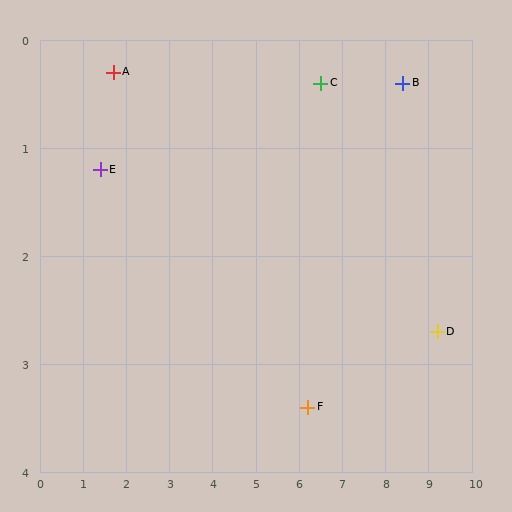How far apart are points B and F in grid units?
Points B and F are about 3.7 grid units apart.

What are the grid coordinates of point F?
Point F is at approximately (6.2, 3.4).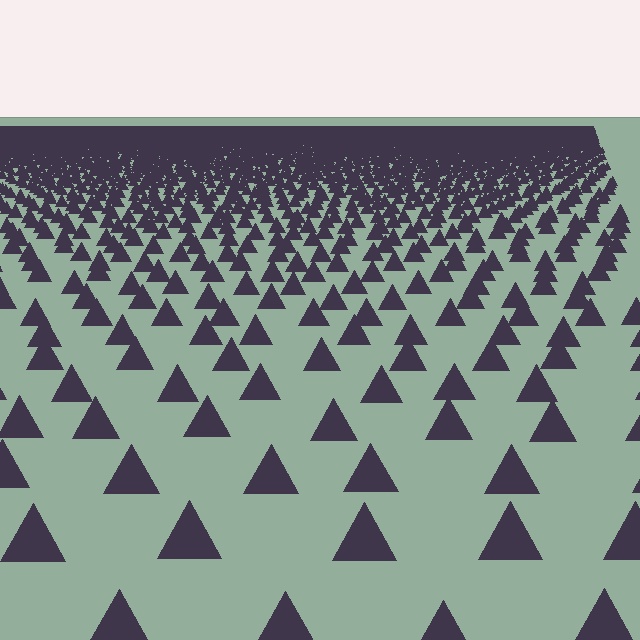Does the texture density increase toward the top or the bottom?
Density increases toward the top.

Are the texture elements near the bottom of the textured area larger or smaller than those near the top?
Larger. Near the bottom, elements are closer to the viewer and appear at a bigger on-screen size.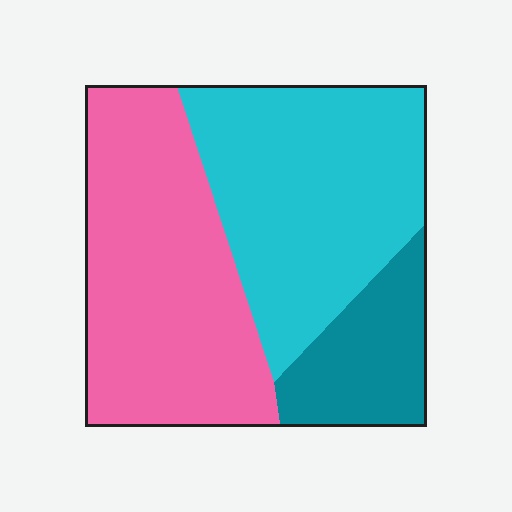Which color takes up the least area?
Teal, at roughly 15%.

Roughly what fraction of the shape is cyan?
Cyan covers about 40% of the shape.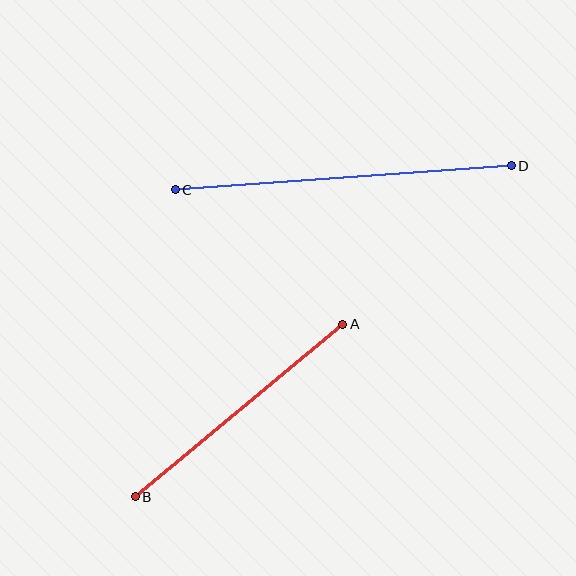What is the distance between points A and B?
The distance is approximately 270 pixels.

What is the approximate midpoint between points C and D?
The midpoint is at approximately (343, 178) pixels.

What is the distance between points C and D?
The distance is approximately 337 pixels.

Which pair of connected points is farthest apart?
Points C and D are farthest apart.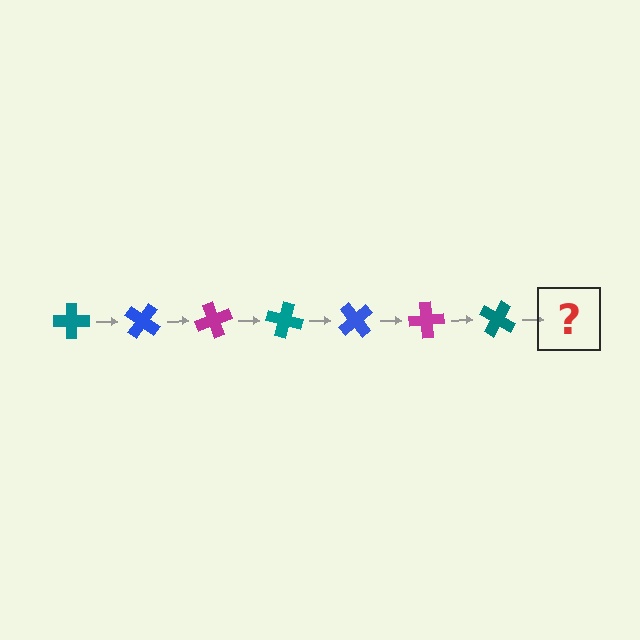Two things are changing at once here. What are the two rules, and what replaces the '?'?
The two rules are that it rotates 35 degrees each step and the color cycles through teal, blue, and magenta. The '?' should be a blue cross, rotated 245 degrees from the start.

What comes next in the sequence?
The next element should be a blue cross, rotated 245 degrees from the start.